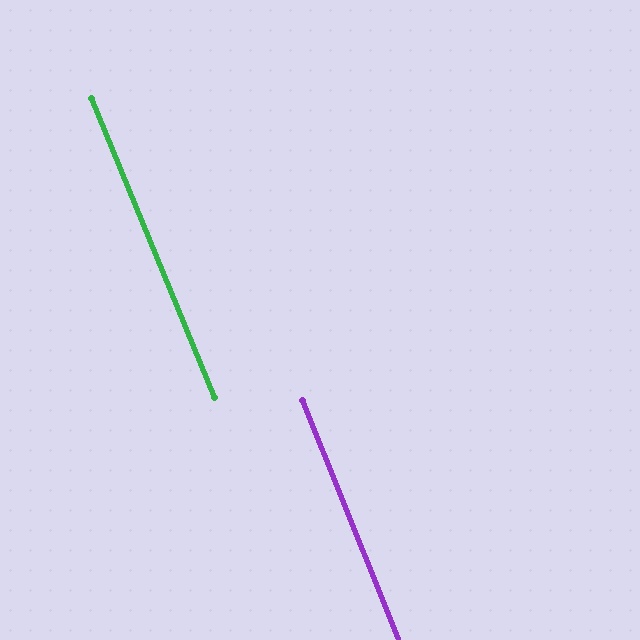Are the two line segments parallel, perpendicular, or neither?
Parallel — their directions differ by only 0.3°.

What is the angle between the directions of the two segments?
Approximately 0 degrees.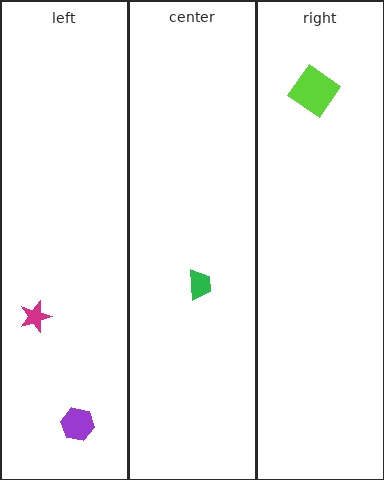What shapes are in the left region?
The purple hexagon, the magenta star.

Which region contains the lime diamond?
The right region.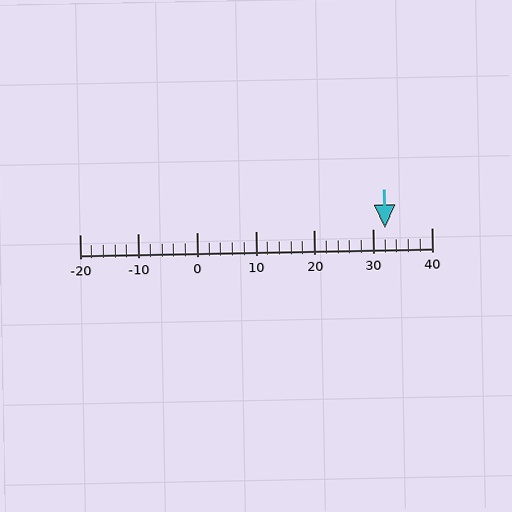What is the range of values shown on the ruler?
The ruler shows values from -20 to 40.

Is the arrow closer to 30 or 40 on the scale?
The arrow is closer to 30.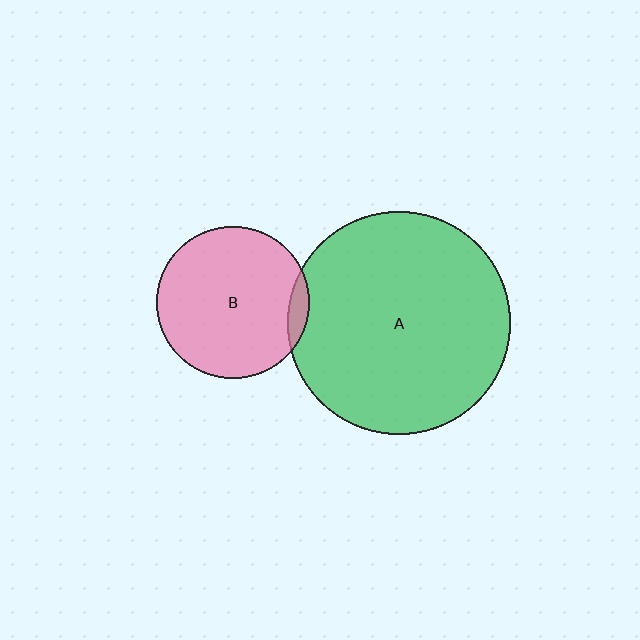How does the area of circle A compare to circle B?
Approximately 2.1 times.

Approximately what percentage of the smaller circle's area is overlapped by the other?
Approximately 5%.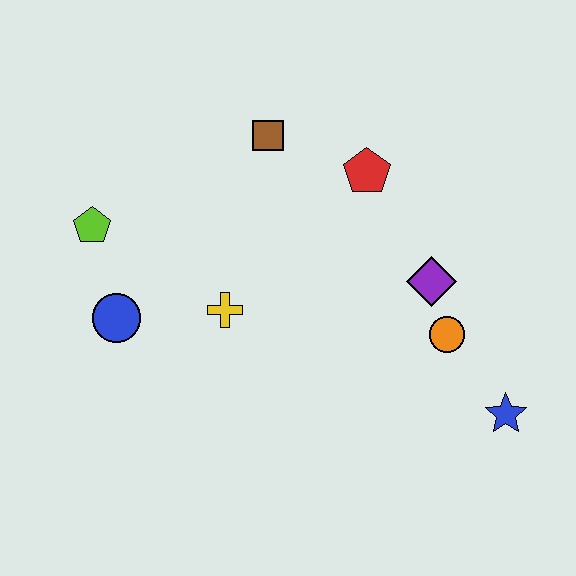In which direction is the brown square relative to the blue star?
The brown square is above the blue star.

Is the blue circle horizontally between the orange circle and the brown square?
No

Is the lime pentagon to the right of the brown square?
No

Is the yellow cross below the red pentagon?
Yes